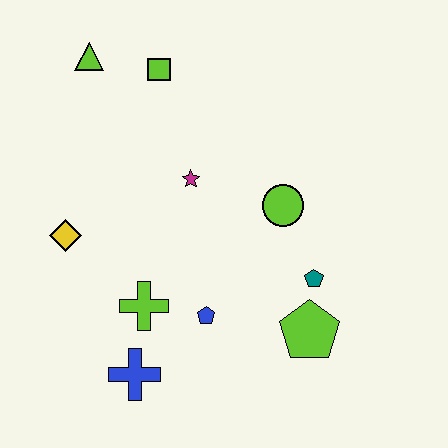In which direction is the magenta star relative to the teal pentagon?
The magenta star is to the left of the teal pentagon.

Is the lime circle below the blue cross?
No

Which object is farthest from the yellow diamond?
The lime pentagon is farthest from the yellow diamond.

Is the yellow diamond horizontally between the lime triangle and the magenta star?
No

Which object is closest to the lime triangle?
The lime square is closest to the lime triangle.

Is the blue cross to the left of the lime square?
Yes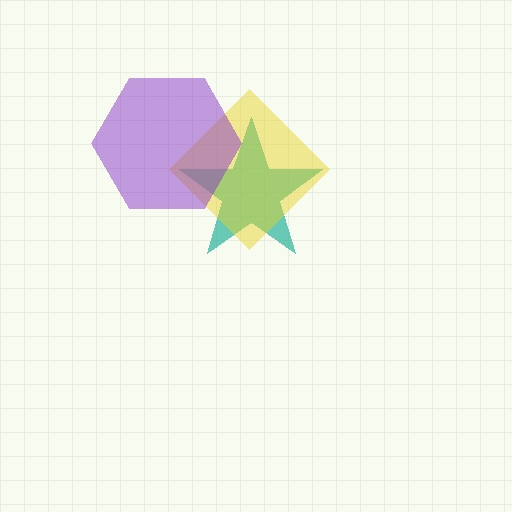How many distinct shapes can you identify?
There are 3 distinct shapes: a teal star, a yellow diamond, a purple hexagon.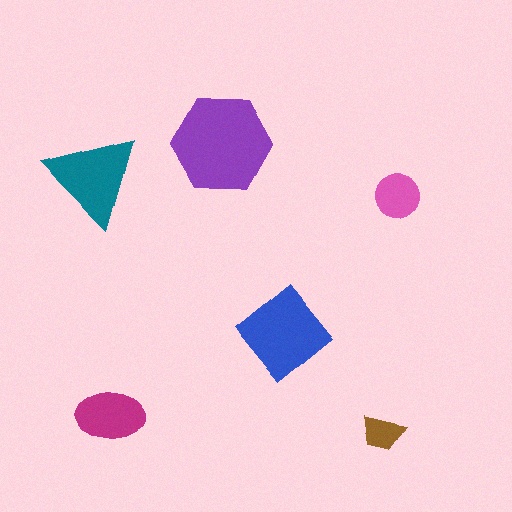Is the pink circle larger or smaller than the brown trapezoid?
Larger.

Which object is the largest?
The purple hexagon.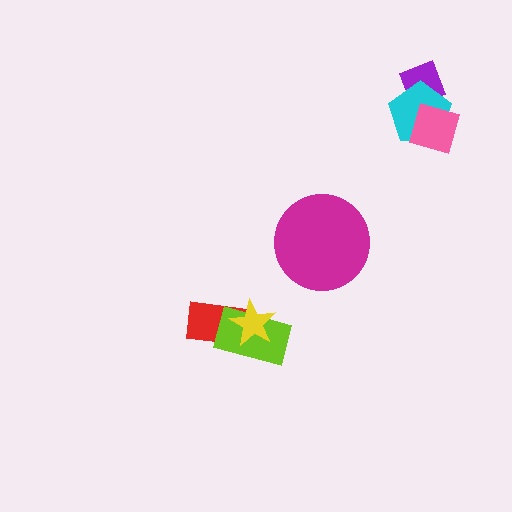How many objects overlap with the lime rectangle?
2 objects overlap with the lime rectangle.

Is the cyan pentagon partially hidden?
Yes, it is partially covered by another shape.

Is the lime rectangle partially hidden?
Yes, it is partially covered by another shape.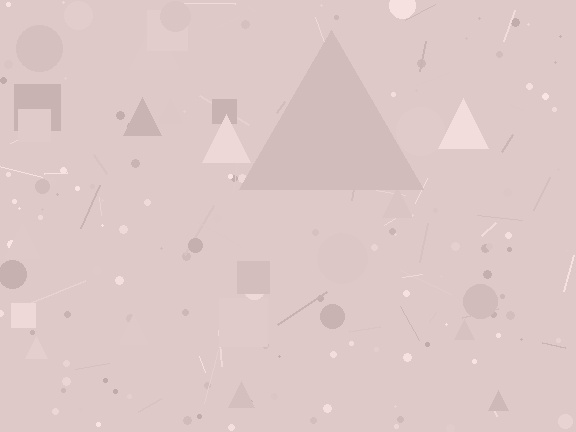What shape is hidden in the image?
A triangle is hidden in the image.